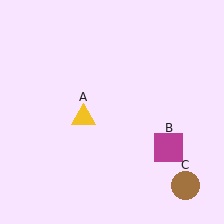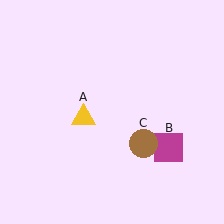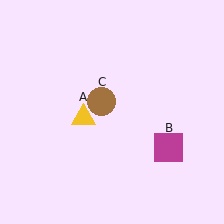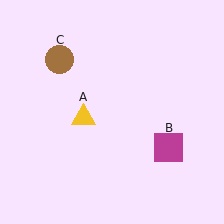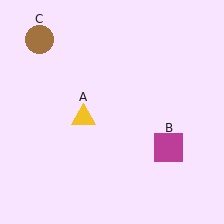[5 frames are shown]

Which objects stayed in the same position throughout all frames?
Yellow triangle (object A) and magenta square (object B) remained stationary.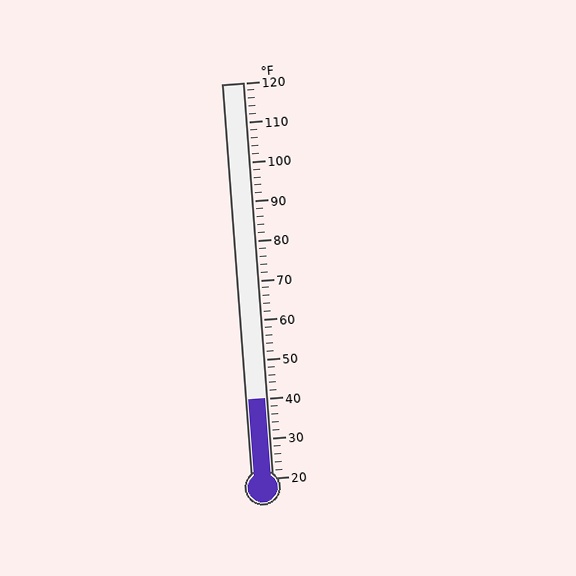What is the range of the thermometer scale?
The thermometer scale ranges from 20°F to 120°F.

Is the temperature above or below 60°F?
The temperature is below 60°F.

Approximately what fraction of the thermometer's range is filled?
The thermometer is filled to approximately 20% of its range.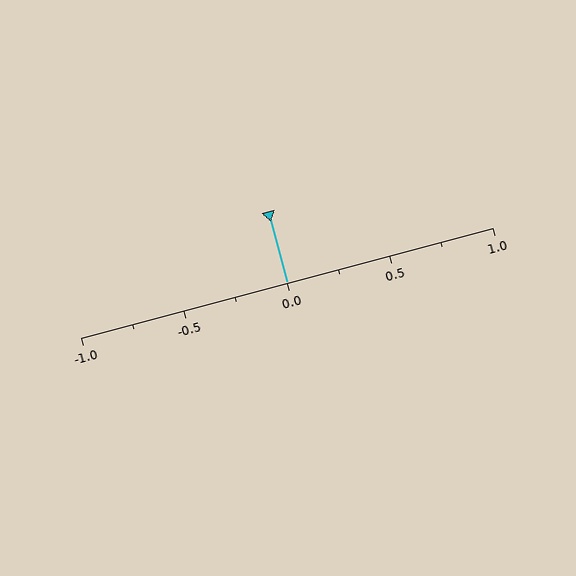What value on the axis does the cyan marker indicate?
The marker indicates approximately 0.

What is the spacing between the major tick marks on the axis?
The major ticks are spaced 0.5 apart.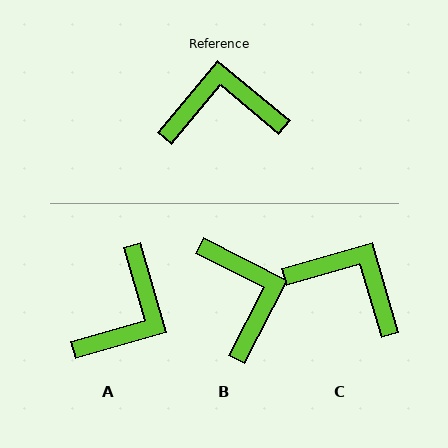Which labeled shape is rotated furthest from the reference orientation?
A, about 124 degrees away.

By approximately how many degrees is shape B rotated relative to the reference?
Approximately 78 degrees clockwise.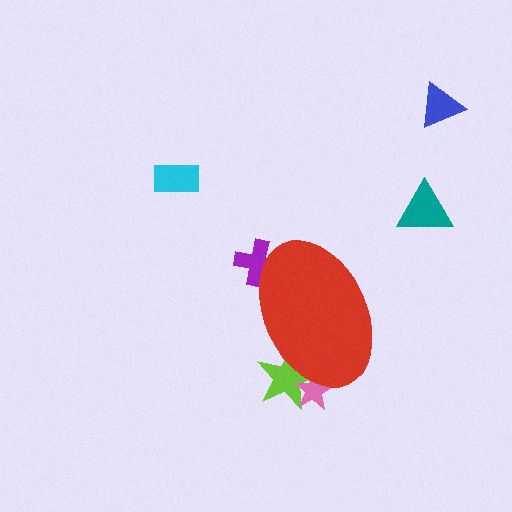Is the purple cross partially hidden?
Yes, the purple cross is partially hidden behind the red ellipse.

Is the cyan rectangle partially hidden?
No, the cyan rectangle is fully visible.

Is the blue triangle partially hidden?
No, the blue triangle is fully visible.